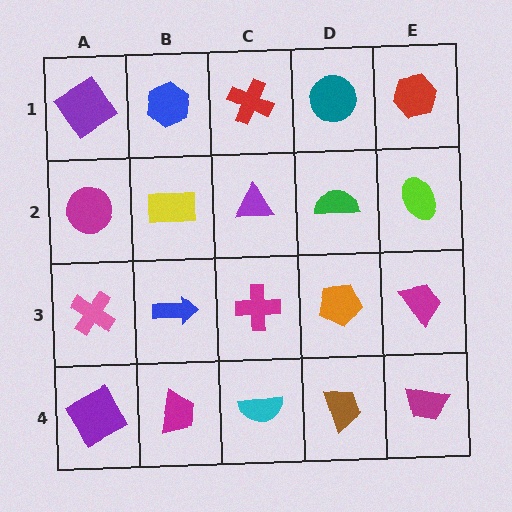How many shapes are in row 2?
5 shapes.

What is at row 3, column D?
An orange pentagon.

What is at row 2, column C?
A purple triangle.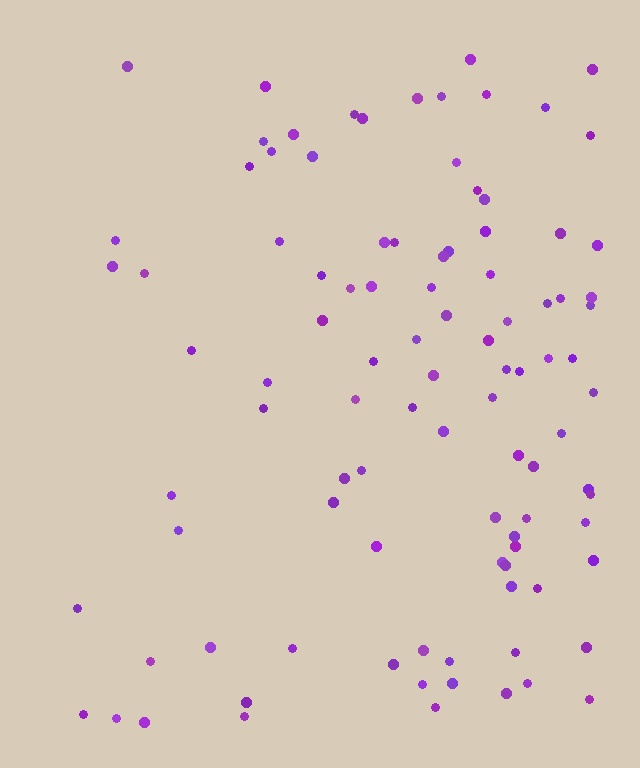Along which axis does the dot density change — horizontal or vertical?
Horizontal.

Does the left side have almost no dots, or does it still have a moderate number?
Still a moderate number, just noticeably fewer than the right.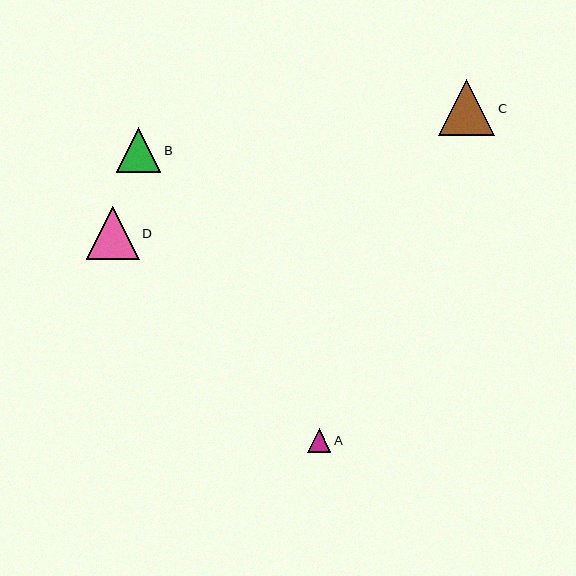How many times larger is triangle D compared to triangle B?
Triangle D is approximately 1.2 times the size of triangle B.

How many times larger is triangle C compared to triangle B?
Triangle C is approximately 1.3 times the size of triangle B.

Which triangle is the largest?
Triangle C is the largest with a size of approximately 56 pixels.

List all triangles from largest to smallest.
From largest to smallest: C, D, B, A.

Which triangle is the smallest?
Triangle A is the smallest with a size of approximately 24 pixels.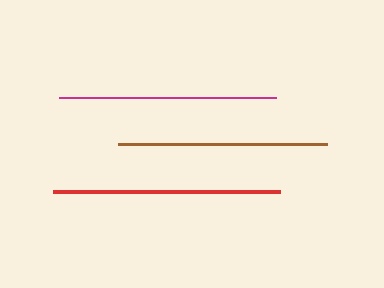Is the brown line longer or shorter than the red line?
The red line is longer than the brown line.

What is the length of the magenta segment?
The magenta segment is approximately 218 pixels long.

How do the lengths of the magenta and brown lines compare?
The magenta and brown lines are approximately the same length.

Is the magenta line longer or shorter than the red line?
The red line is longer than the magenta line.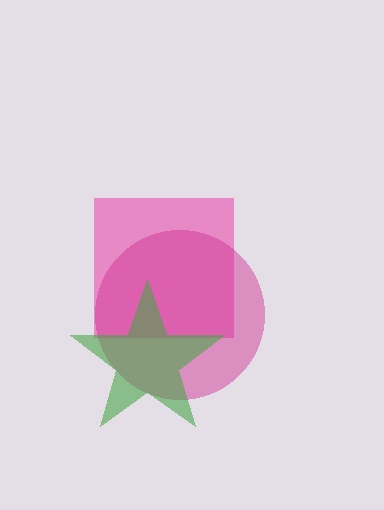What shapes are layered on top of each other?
The layered shapes are: a pink square, a magenta circle, a green star.